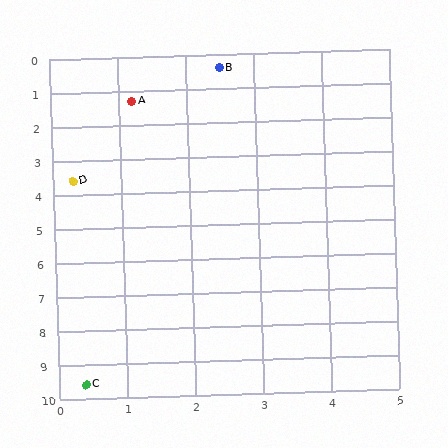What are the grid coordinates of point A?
Point A is at approximately (1.2, 1.3).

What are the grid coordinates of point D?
Point D is at approximately (0.3, 3.6).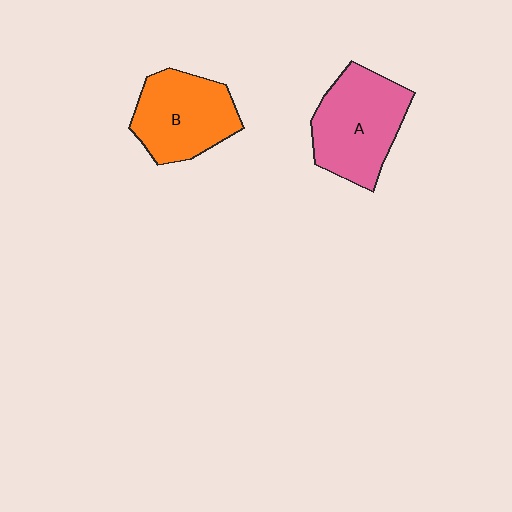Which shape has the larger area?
Shape A (pink).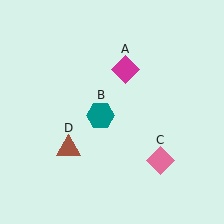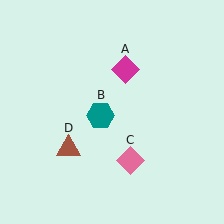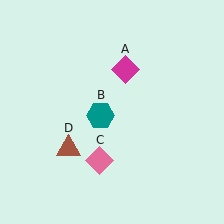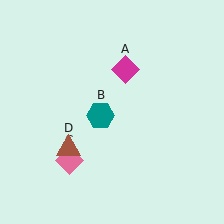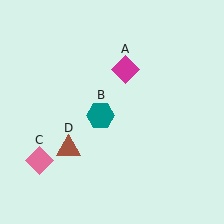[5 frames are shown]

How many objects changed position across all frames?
1 object changed position: pink diamond (object C).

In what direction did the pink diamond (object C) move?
The pink diamond (object C) moved left.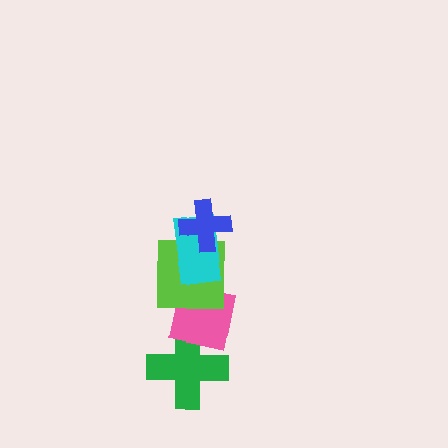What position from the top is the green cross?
The green cross is 5th from the top.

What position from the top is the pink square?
The pink square is 4th from the top.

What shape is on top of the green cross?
The pink square is on top of the green cross.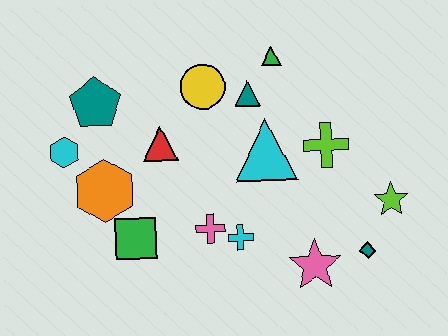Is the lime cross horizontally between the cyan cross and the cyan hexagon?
No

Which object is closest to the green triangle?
The teal triangle is closest to the green triangle.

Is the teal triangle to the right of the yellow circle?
Yes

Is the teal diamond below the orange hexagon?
Yes